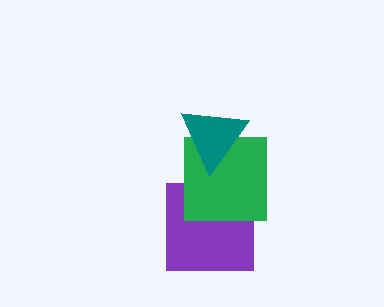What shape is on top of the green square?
The teal triangle is on top of the green square.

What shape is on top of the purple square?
The green square is on top of the purple square.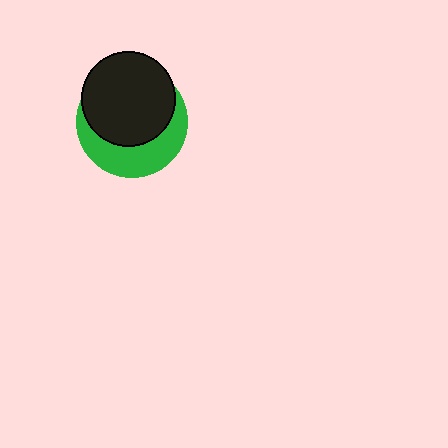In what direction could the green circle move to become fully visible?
The green circle could move down. That would shift it out from behind the black circle entirely.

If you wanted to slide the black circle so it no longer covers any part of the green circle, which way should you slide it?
Slide it up — that is the most direct way to separate the two shapes.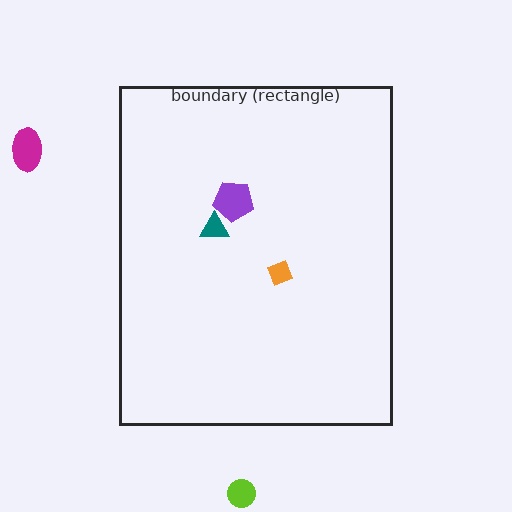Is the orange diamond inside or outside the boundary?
Inside.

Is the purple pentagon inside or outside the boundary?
Inside.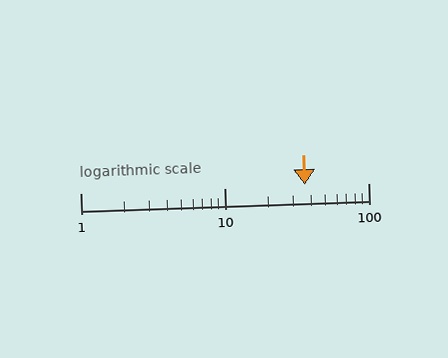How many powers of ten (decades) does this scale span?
The scale spans 2 decades, from 1 to 100.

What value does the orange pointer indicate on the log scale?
The pointer indicates approximately 36.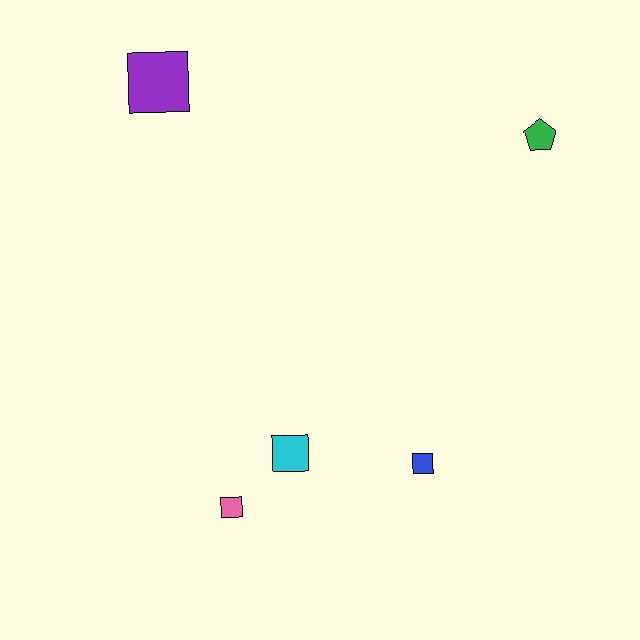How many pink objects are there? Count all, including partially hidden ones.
There is 1 pink object.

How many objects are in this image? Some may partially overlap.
There are 5 objects.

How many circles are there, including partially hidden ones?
There are no circles.